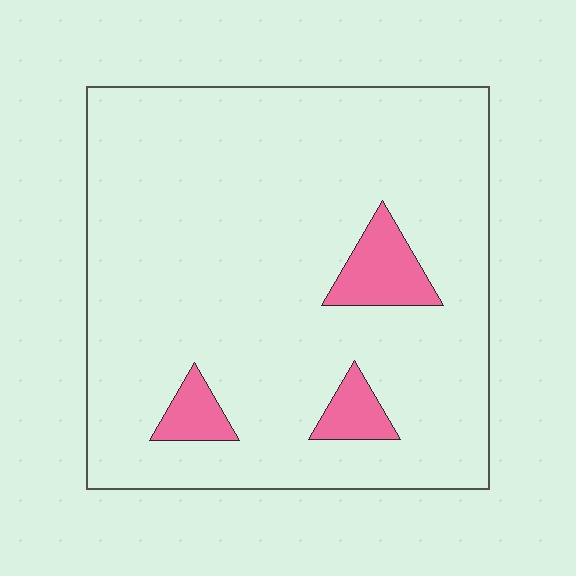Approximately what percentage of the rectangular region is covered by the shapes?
Approximately 10%.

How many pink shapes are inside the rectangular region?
3.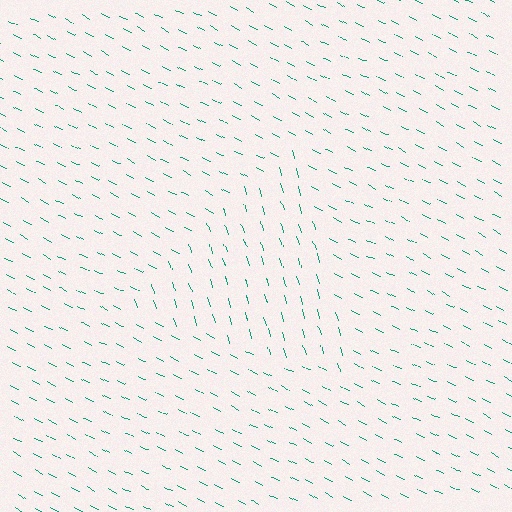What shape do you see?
I see a triangle.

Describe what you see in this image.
The image is filled with small teal line segments. A triangle region in the image has lines oriented differently from the surrounding lines, creating a visible texture boundary.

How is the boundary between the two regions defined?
The boundary is defined purely by a change in line orientation (approximately 45 degrees difference). All lines are the same color and thickness.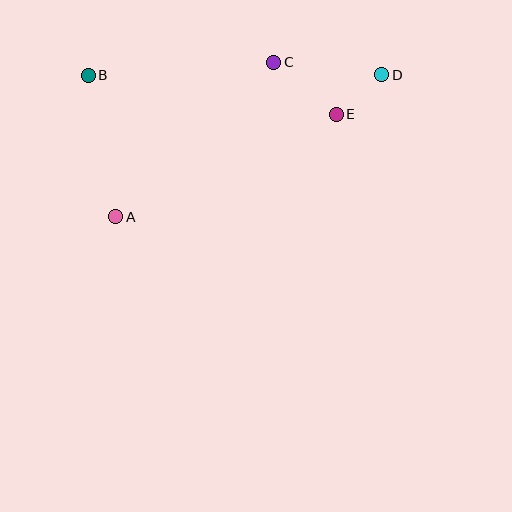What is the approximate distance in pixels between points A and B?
The distance between A and B is approximately 144 pixels.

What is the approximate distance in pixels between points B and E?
The distance between B and E is approximately 251 pixels.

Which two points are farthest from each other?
Points A and D are farthest from each other.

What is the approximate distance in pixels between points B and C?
The distance between B and C is approximately 186 pixels.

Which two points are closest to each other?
Points D and E are closest to each other.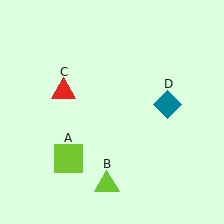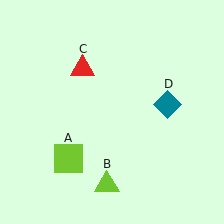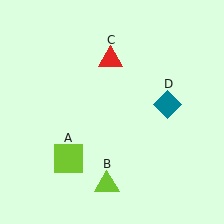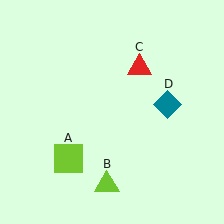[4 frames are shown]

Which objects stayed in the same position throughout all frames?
Lime square (object A) and lime triangle (object B) and teal diamond (object D) remained stationary.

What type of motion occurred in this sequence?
The red triangle (object C) rotated clockwise around the center of the scene.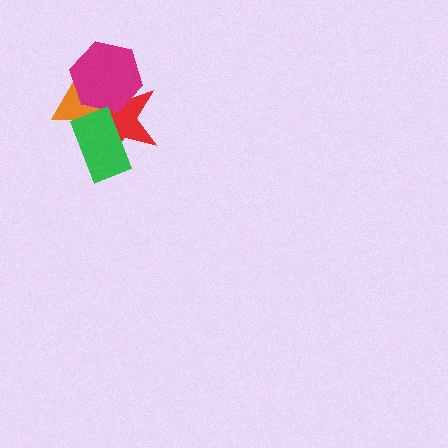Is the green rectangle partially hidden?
No, no other shape covers it.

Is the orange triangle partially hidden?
Yes, it is partially covered by another shape.